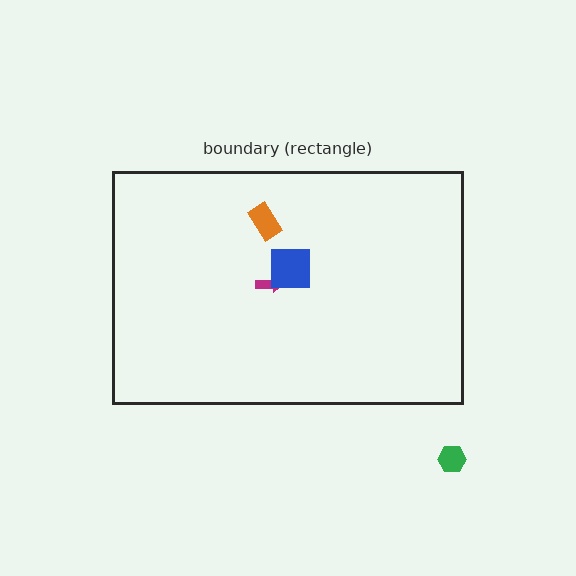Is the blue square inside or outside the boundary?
Inside.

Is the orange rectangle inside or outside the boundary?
Inside.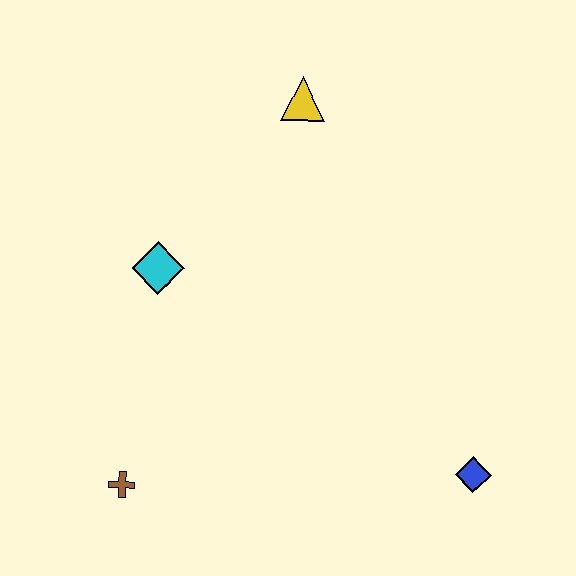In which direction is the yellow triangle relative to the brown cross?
The yellow triangle is above the brown cross.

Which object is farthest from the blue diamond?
The yellow triangle is farthest from the blue diamond.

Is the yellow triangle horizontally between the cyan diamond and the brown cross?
No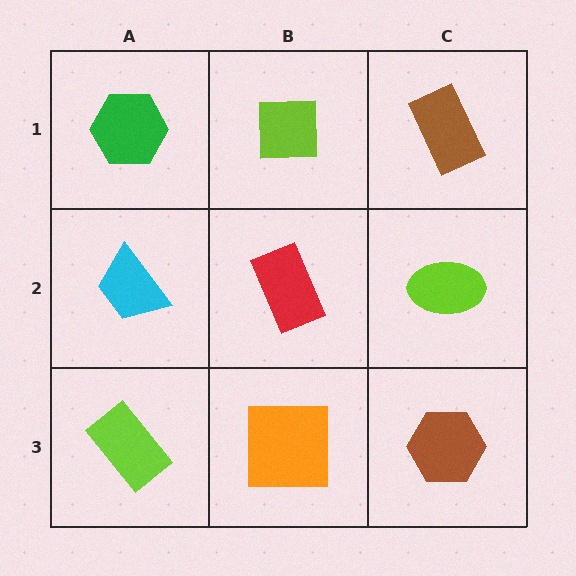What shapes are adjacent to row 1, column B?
A red rectangle (row 2, column B), a green hexagon (row 1, column A), a brown rectangle (row 1, column C).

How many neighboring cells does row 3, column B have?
3.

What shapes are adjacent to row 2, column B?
A lime square (row 1, column B), an orange square (row 3, column B), a cyan trapezoid (row 2, column A), a lime ellipse (row 2, column C).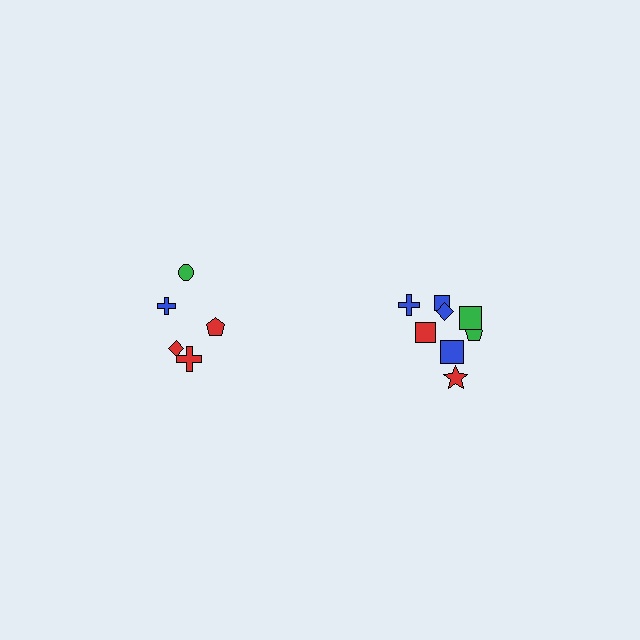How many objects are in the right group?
There are 8 objects.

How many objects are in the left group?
There are 5 objects.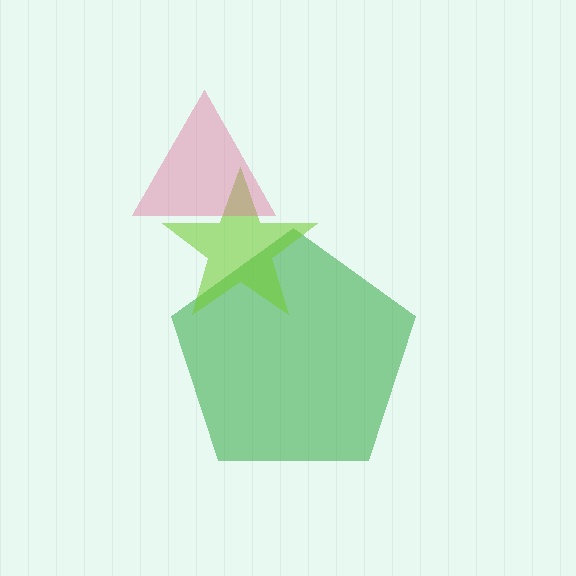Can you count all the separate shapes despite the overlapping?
Yes, there are 3 separate shapes.